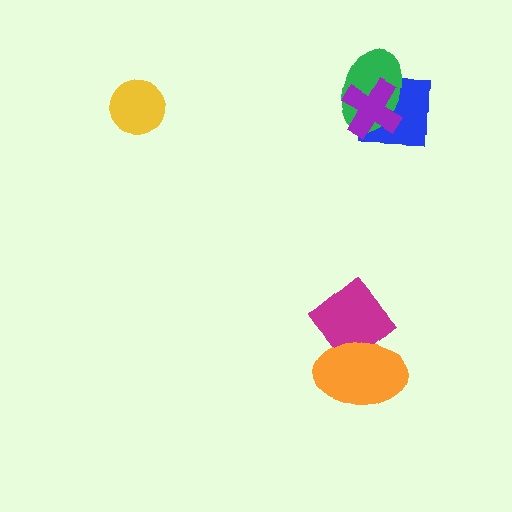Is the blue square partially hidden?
Yes, it is partially covered by another shape.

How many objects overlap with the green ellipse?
2 objects overlap with the green ellipse.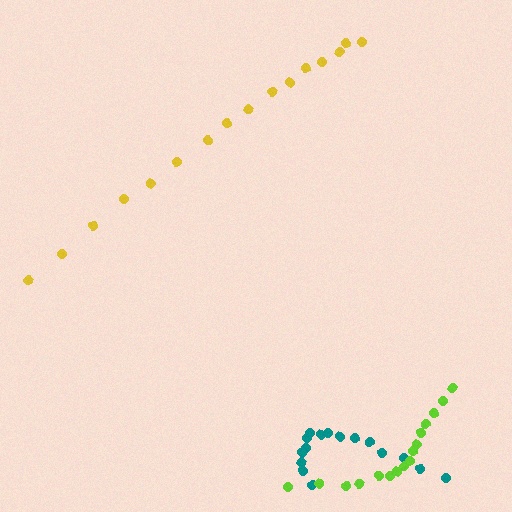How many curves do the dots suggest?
There are 3 distinct paths.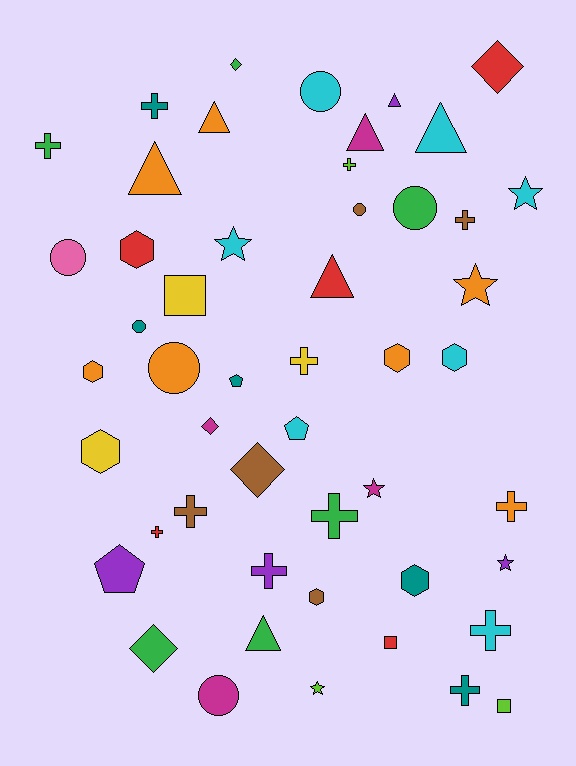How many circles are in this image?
There are 7 circles.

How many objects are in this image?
There are 50 objects.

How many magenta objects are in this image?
There are 4 magenta objects.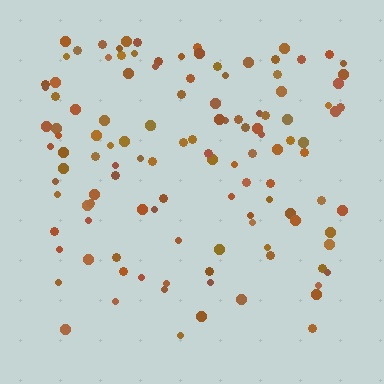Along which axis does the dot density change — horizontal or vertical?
Vertical.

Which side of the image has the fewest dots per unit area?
The bottom.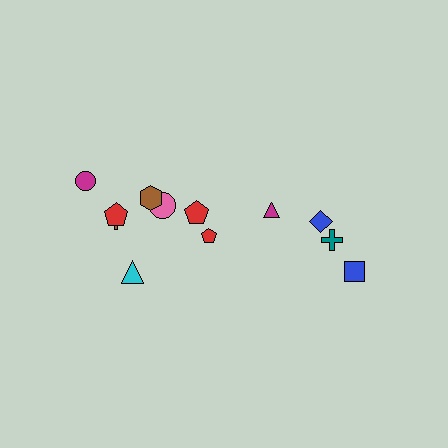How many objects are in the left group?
There are 8 objects.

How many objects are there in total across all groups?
There are 12 objects.